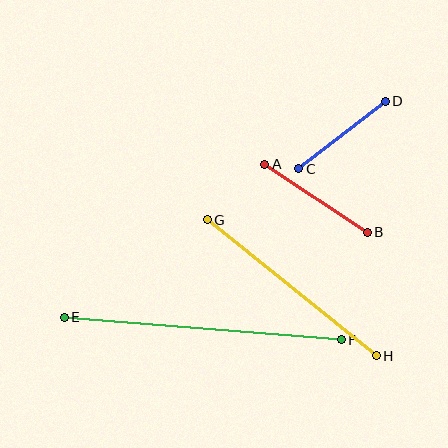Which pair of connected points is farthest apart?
Points E and F are farthest apart.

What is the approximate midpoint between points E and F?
The midpoint is at approximately (202, 328) pixels.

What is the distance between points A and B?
The distance is approximately 123 pixels.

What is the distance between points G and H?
The distance is approximately 217 pixels.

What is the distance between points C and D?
The distance is approximately 110 pixels.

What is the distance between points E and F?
The distance is approximately 278 pixels.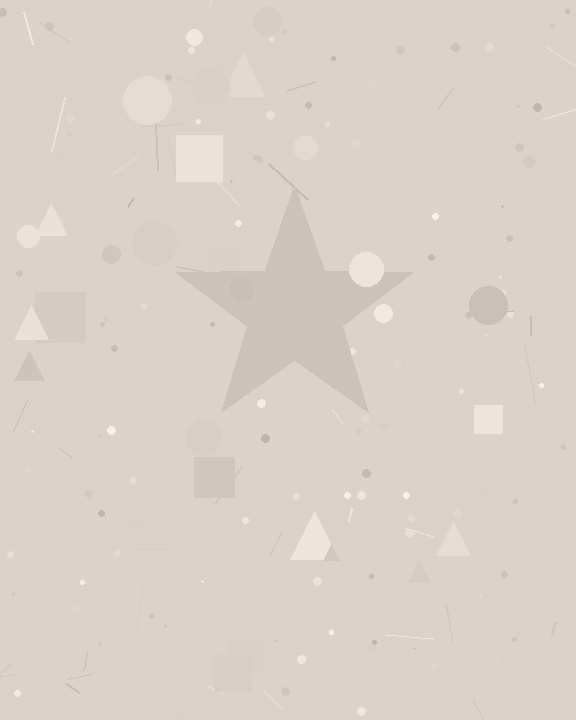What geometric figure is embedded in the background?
A star is embedded in the background.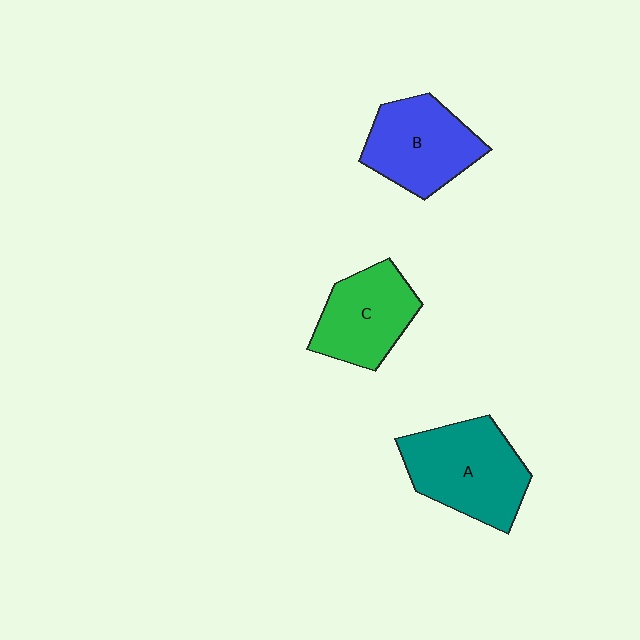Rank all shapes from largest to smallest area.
From largest to smallest: A (teal), B (blue), C (green).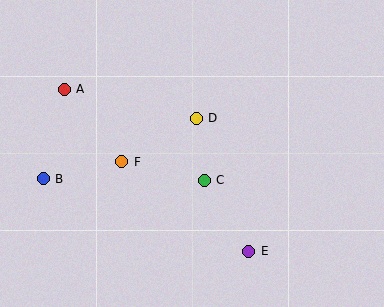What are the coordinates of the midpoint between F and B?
The midpoint between F and B is at (82, 170).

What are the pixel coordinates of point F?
Point F is at (122, 162).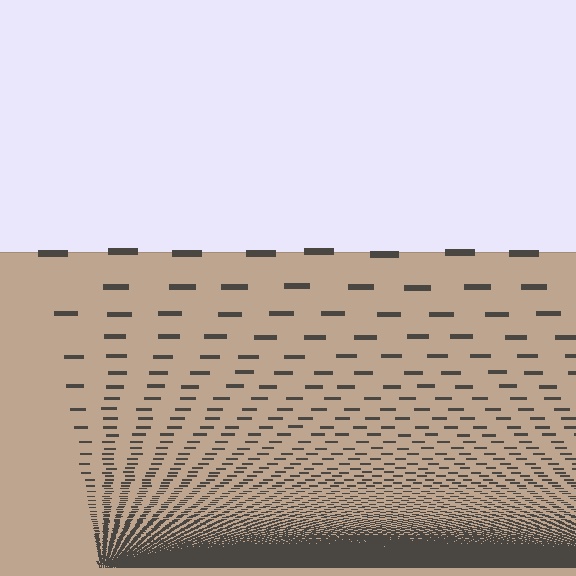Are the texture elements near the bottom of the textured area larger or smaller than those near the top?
Smaller. The gradient is inverted — elements near the bottom are smaller and denser.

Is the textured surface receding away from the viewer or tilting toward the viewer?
The surface appears to tilt toward the viewer. Texture elements get larger and sparser toward the top.